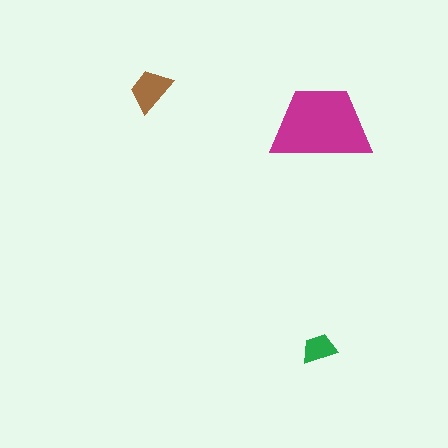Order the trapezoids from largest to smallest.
the magenta one, the brown one, the green one.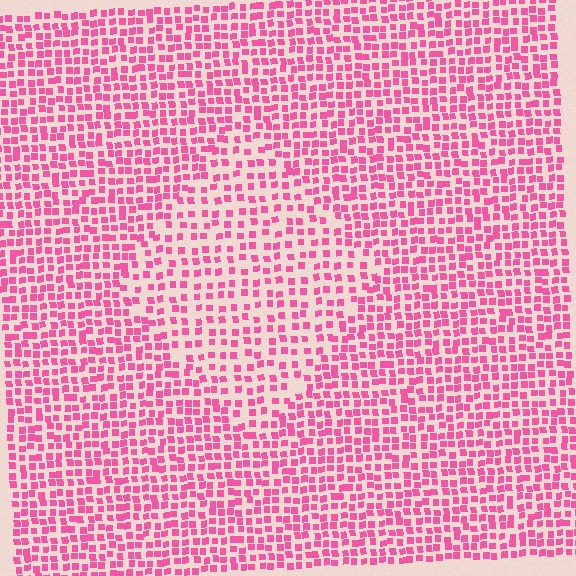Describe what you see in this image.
The image contains small pink elements arranged at two different densities. A diamond-shaped region is visible where the elements are less densely packed than the surrounding area.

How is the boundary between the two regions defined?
The boundary is defined by a change in element density (approximately 1.6x ratio). All elements are the same color, size, and shape.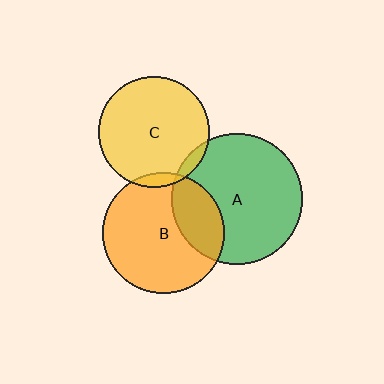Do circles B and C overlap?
Yes.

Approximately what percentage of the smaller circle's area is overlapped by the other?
Approximately 5%.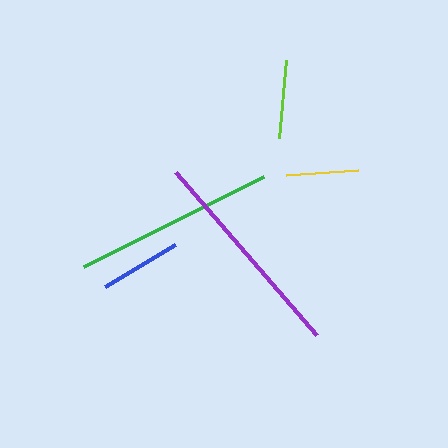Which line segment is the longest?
The purple line is the longest at approximately 216 pixels.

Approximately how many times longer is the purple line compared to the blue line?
The purple line is approximately 2.6 times the length of the blue line.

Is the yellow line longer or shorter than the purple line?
The purple line is longer than the yellow line.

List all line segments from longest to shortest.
From longest to shortest: purple, green, blue, lime, yellow.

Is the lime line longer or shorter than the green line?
The green line is longer than the lime line.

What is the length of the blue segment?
The blue segment is approximately 82 pixels long.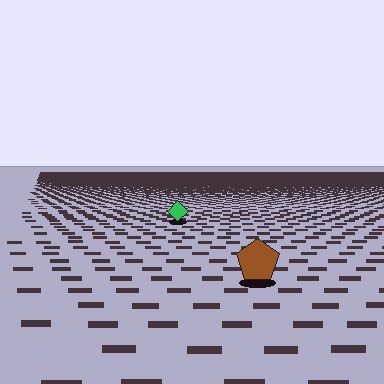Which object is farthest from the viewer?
The green diamond is farthest from the viewer. It appears smaller and the ground texture around it is denser.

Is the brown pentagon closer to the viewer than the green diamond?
Yes. The brown pentagon is closer — you can tell from the texture gradient: the ground texture is coarser near it.